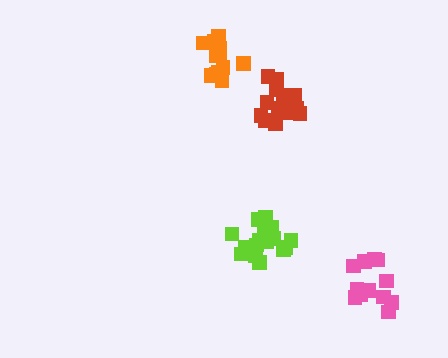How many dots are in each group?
Group 1: 16 dots, Group 2: 17 dots, Group 3: 12 dots, Group 4: 12 dots (57 total).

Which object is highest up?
The orange cluster is topmost.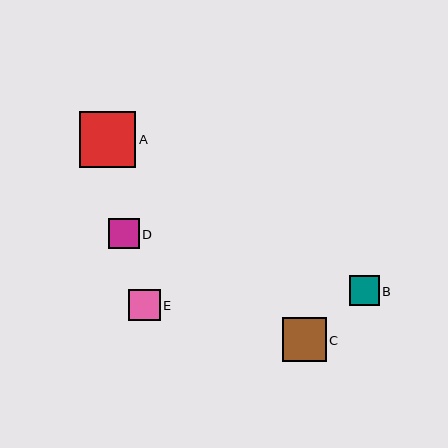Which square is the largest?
Square A is the largest with a size of approximately 56 pixels.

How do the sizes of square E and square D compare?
Square E and square D are approximately the same size.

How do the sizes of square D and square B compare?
Square D and square B are approximately the same size.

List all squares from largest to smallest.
From largest to smallest: A, C, E, D, B.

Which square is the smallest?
Square B is the smallest with a size of approximately 30 pixels.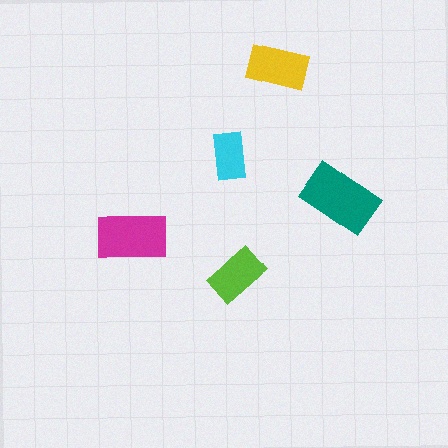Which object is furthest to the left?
The magenta rectangle is leftmost.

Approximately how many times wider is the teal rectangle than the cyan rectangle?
About 1.5 times wider.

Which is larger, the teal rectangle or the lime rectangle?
The teal one.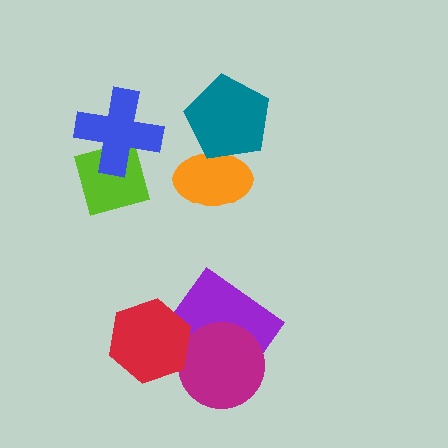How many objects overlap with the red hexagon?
2 objects overlap with the red hexagon.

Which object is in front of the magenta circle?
The red hexagon is in front of the magenta circle.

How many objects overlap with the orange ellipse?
1 object overlaps with the orange ellipse.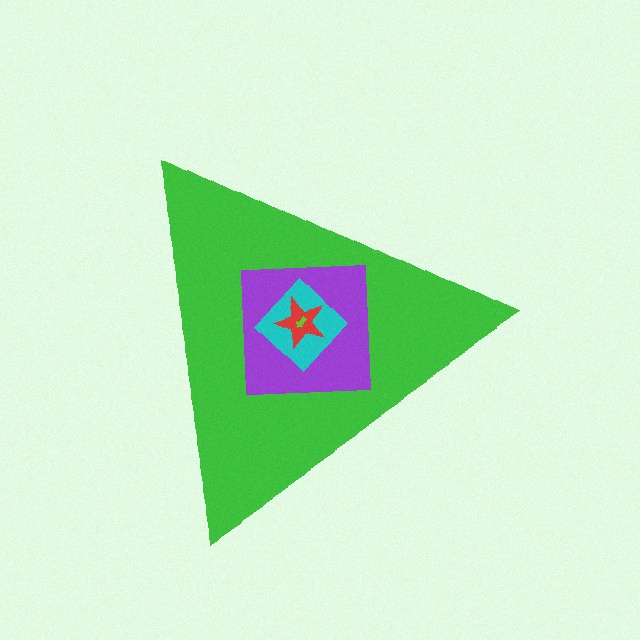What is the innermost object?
The lime arrow.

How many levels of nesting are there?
5.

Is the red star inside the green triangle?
Yes.